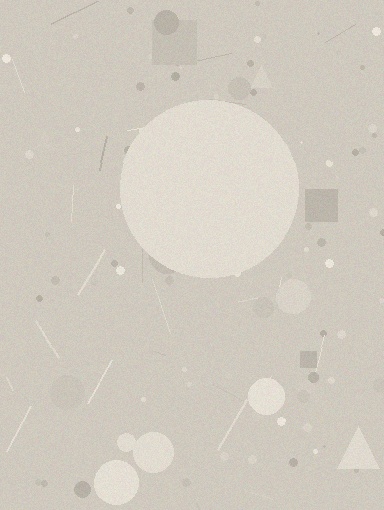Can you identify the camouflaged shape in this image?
The camouflaged shape is a circle.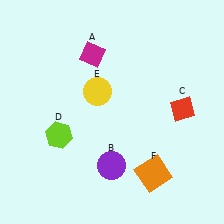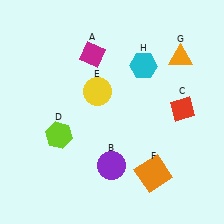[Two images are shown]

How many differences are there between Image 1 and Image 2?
There are 2 differences between the two images.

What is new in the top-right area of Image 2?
An orange triangle (G) was added in the top-right area of Image 2.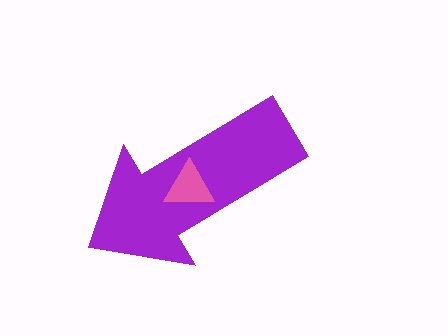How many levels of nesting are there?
2.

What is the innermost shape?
The pink triangle.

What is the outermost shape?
The purple arrow.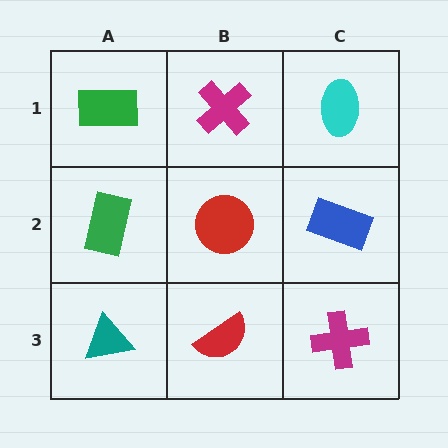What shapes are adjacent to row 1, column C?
A blue rectangle (row 2, column C), a magenta cross (row 1, column B).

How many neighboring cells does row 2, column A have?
3.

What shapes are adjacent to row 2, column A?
A green rectangle (row 1, column A), a teal triangle (row 3, column A), a red circle (row 2, column B).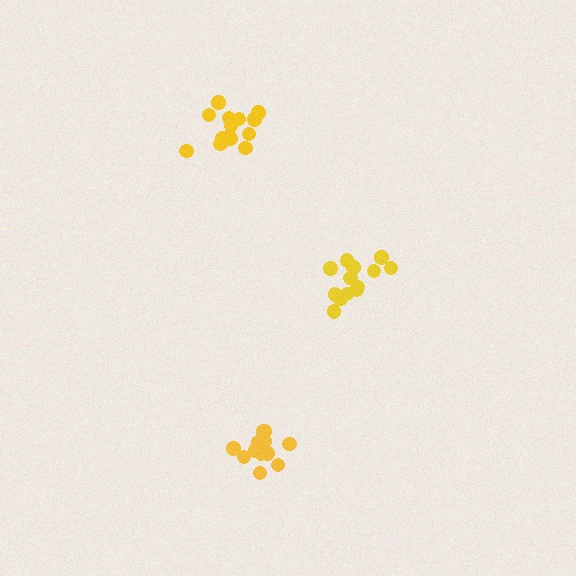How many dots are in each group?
Group 1: 14 dots, Group 2: 13 dots, Group 3: 13 dots (40 total).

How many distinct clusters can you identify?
There are 3 distinct clusters.